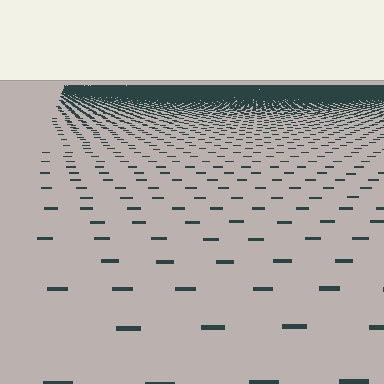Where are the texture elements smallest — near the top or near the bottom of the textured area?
Near the top.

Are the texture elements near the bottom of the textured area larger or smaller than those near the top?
Larger. Near the bottom, elements are closer to the viewer and appear at a bigger on-screen size.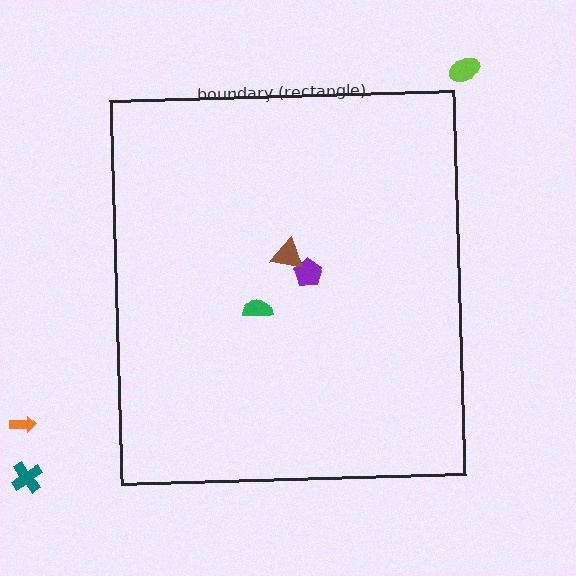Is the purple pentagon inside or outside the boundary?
Inside.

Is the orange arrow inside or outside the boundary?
Outside.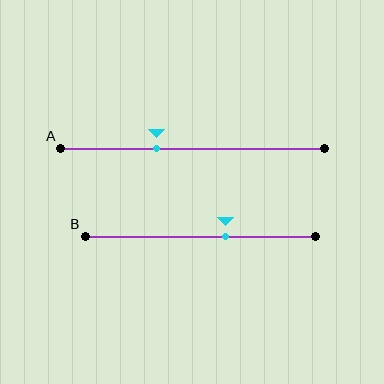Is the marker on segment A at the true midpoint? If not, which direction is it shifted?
No, the marker on segment A is shifted to the left by about 14% of the segment length.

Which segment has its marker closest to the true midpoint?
Segment B has its marker closest to the true midpoint.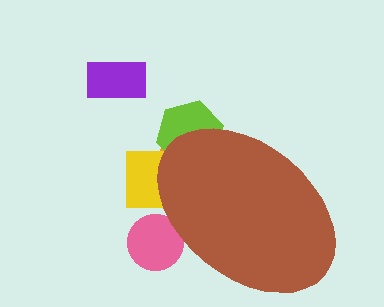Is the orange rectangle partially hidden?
Yes, the orange rectangle is partially hidden behind the brown ellipse.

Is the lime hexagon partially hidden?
Yes, the lime hexagon is partially hidden behind the brown ellipse.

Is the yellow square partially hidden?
Yes, the yellow square is partially hidden behind the brown ellipse.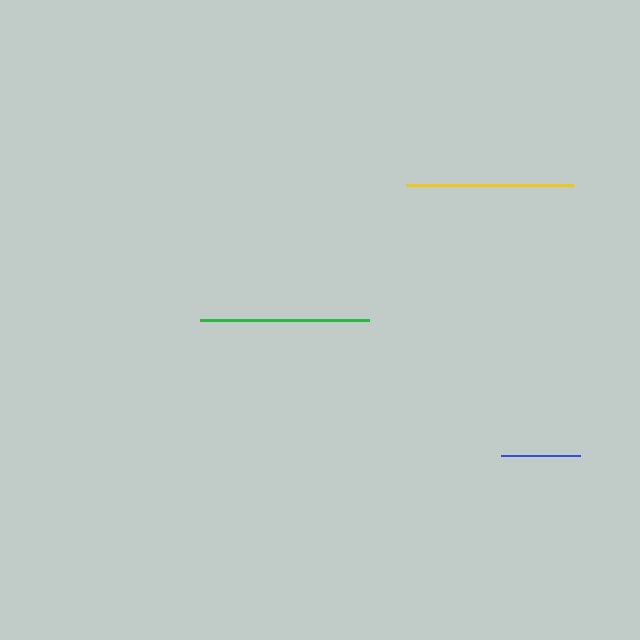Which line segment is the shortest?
The blue line is the shortest at approximately 79 pixels.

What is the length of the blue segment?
The blue segment is approximately 79 pixels long.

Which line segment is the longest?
The green line is the longest at approximately 169 pixels.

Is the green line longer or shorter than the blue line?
The green line is longer than the blue line.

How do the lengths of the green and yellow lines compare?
The green and yellow lines are approximately the same length.